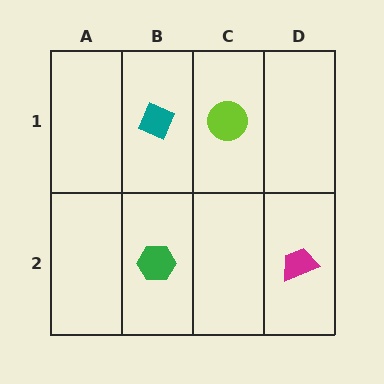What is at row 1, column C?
A lime circle.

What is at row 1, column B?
A teal diamond.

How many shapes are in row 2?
2 shapes.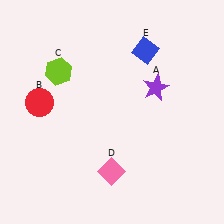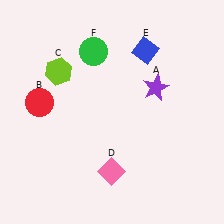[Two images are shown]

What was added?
A green circle (F) was added in Image 2.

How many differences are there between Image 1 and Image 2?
There is 1 difference between the two images.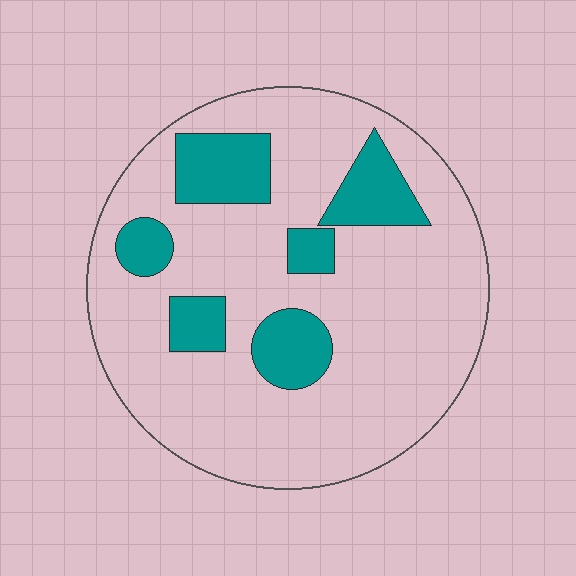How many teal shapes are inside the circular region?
6.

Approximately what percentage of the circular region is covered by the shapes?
Approximately 20%.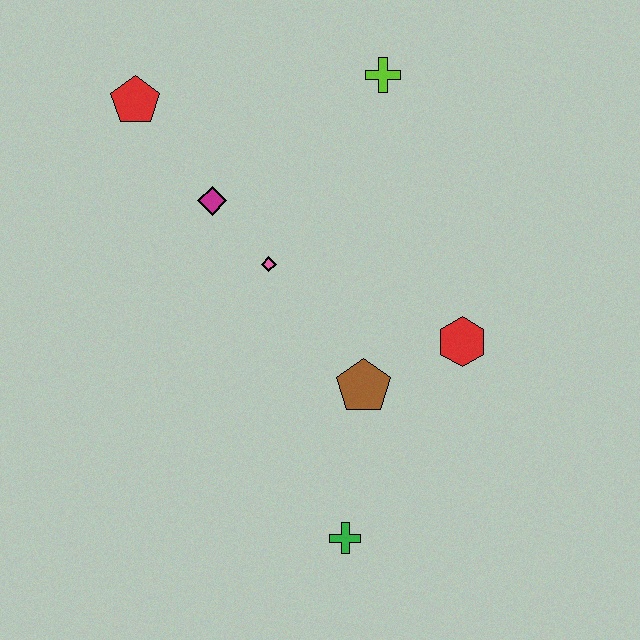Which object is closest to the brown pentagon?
The red hexagon is closest to the brown pentagon.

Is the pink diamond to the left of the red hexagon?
Yes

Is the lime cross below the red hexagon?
No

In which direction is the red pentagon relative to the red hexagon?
The red pentagon is to the left of the red hexagon.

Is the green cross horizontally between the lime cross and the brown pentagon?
No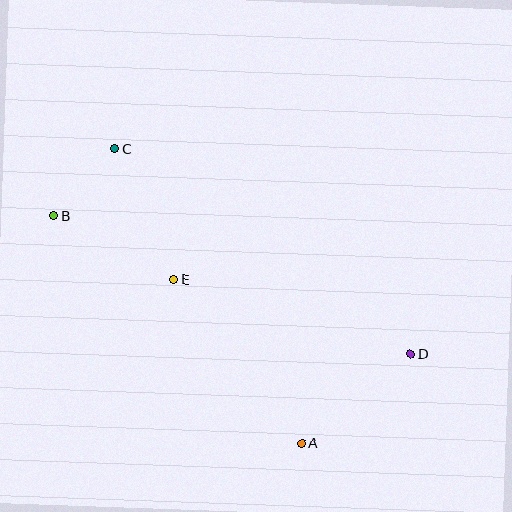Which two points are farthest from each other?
Points B and D are farthest from each other.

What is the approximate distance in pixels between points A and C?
The distance between A and C is approximately 349 pixels.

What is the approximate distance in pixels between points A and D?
The distance between A and D is approximately 141 pixels.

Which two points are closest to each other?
Points B and C are closest to each other.